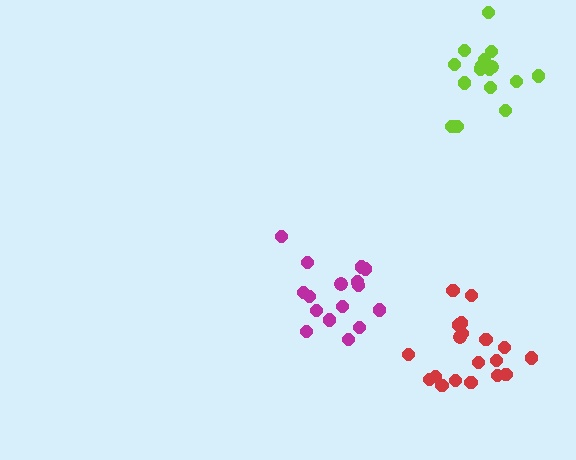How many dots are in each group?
Group 1: 19 dots, Group 2: 16 dots, Group 3: 16 dots (51 total).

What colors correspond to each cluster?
The clusters are colored: red, magenta, lime.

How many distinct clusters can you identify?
There are 3 distinct clusters.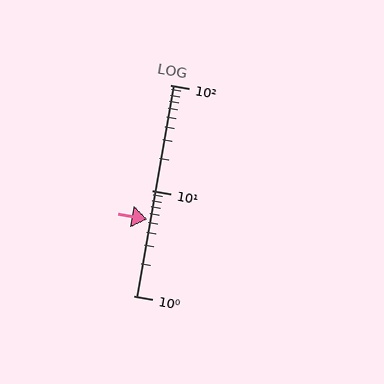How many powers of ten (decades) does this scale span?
The scale spans 2 decades, from 1 to 100.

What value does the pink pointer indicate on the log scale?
The pointer indicates approximately 5.3.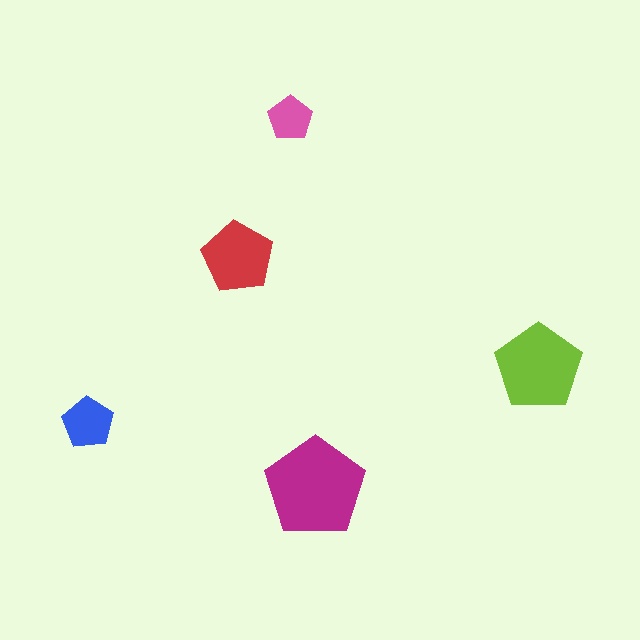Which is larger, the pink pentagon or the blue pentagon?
The blue one.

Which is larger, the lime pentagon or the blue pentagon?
The lime one.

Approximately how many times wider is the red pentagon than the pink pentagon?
About 1.5 times wider.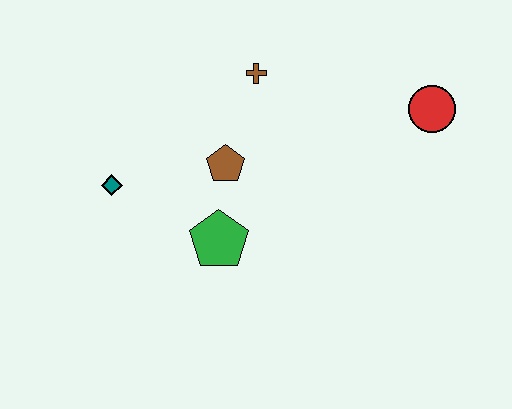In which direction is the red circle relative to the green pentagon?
The red circle is to the right of the green pentagon.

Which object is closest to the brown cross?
The brown pentagon is closest to the brown cross.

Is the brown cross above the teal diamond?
Yes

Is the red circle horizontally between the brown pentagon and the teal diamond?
No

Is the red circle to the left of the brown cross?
No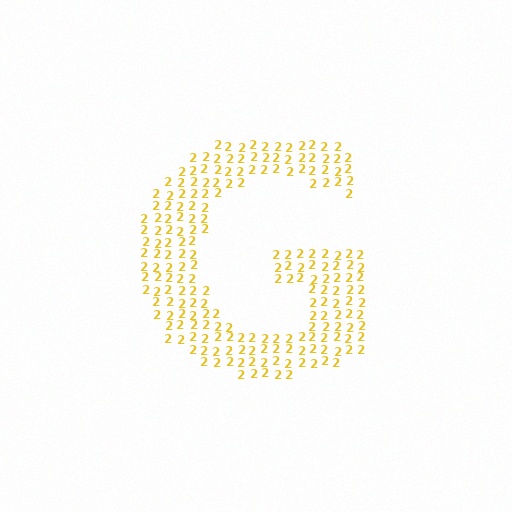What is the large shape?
The large shape is the letter G.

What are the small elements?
The small elements are digit 2's.